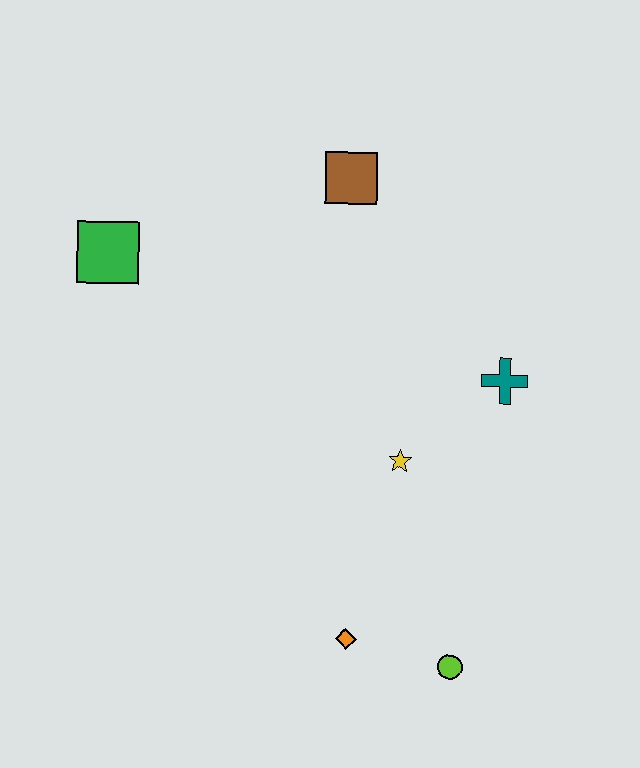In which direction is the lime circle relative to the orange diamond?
The lime circle is to the right of the orange diamond.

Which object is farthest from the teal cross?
The green square is farthest from the teal cross.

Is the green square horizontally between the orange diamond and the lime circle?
No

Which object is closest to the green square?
The brown square is closest to the green square.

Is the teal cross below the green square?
Yes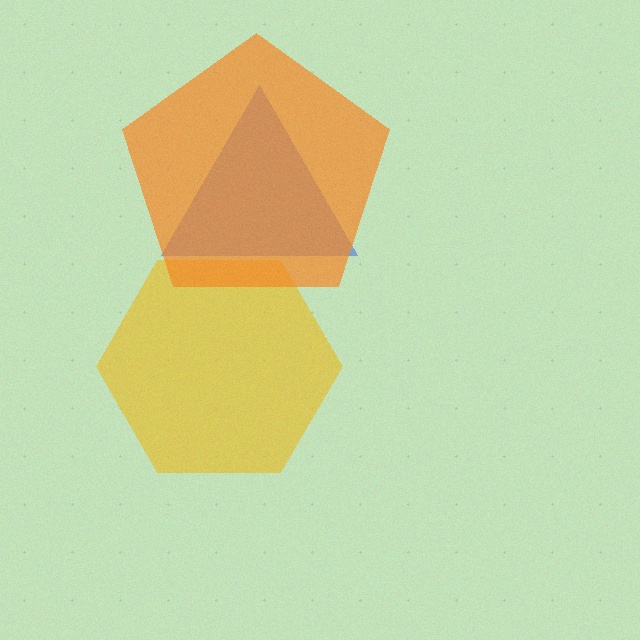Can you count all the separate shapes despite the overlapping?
Yes, there are 3 separate shapes.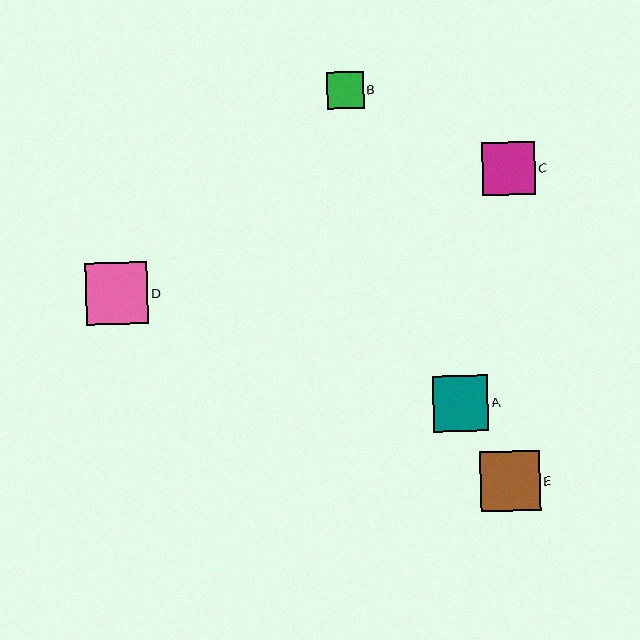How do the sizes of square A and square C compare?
Square A and square C are approximately the same size.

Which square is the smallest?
Square B is the smallest with a size of approximately 37 pixels.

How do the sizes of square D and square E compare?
Square D and square E are approximately the same size.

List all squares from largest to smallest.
From largest to smallest: D, E, A, C, B.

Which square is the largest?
Square D is the largest with a size of approximately 62 pixels.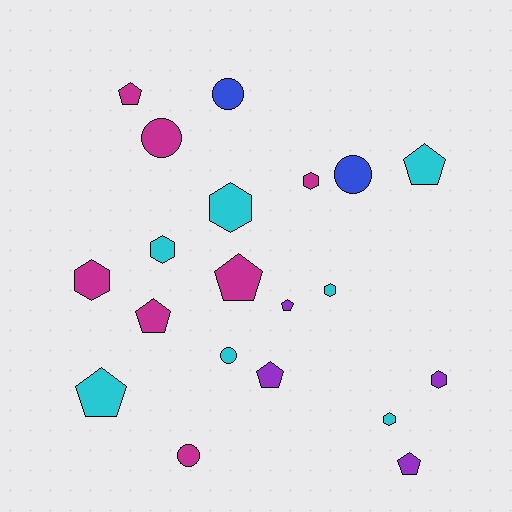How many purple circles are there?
There are no purple circles.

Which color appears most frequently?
Magenta, with 7 objects.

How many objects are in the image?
There are 20 objects.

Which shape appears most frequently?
Pentagon, with 8 objects.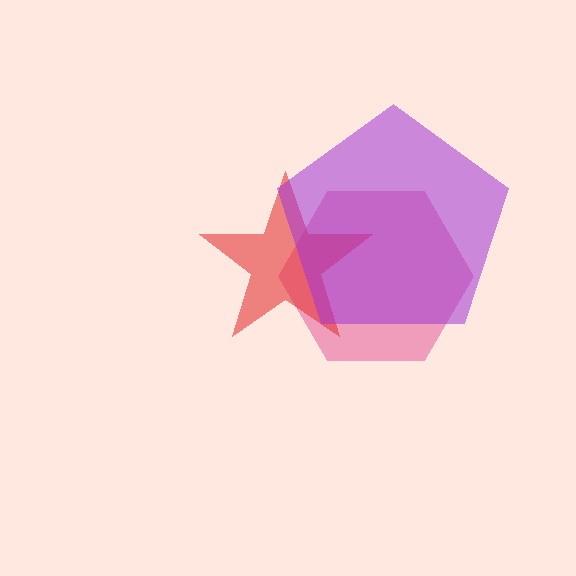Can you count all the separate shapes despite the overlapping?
Yes, there are 3 separate shapes.